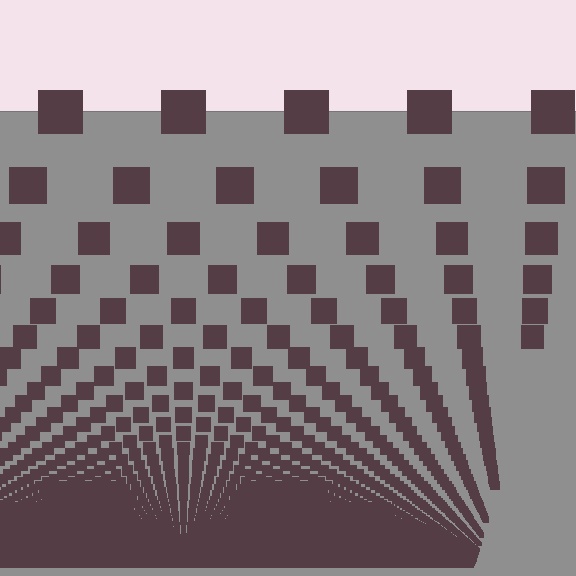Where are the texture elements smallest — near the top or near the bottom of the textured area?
Near the bottom.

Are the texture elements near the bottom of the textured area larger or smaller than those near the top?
Smaller. The gradient is inverted — elements near the bottom are smaller and denser.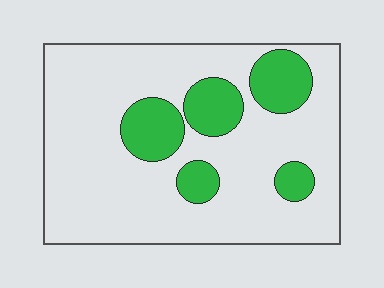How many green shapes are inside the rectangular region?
5.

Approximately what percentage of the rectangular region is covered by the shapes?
Approximately 20%.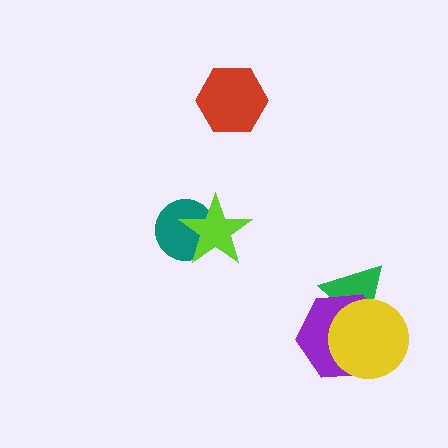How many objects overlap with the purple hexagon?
2 objects overlap with the purple hexagon.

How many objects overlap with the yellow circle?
2 objects overlap with the yellow circle.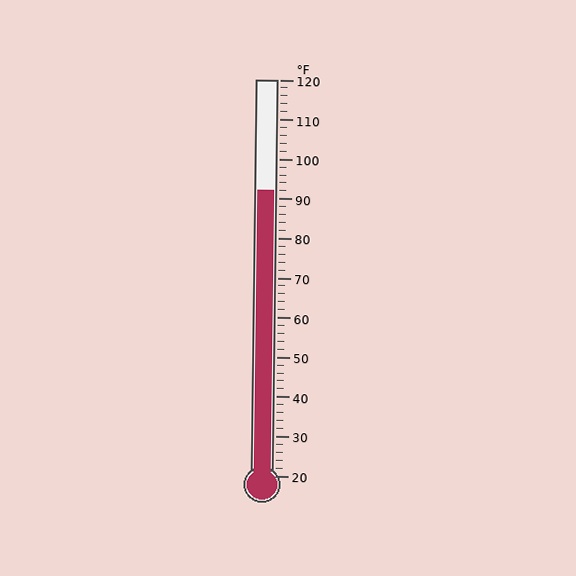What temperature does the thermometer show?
The thermometer shows approximately 92°F.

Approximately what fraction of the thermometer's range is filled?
The thermometer is filled to approximately 70% of its range.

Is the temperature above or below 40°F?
The temperature is above 40°F.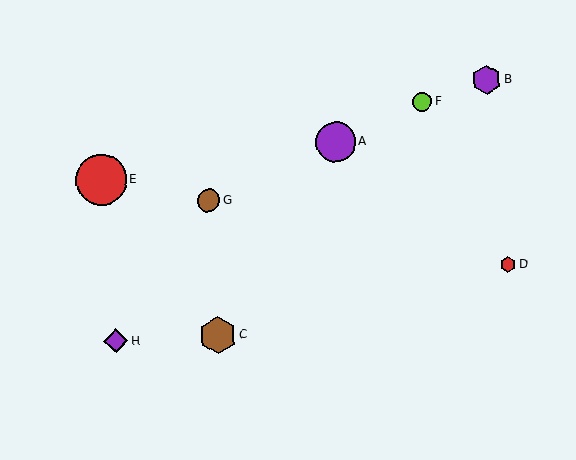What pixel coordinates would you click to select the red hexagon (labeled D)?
Click at (508, 265) to select the red hexagon D.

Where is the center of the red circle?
The center of the red circle is at (101, 180).